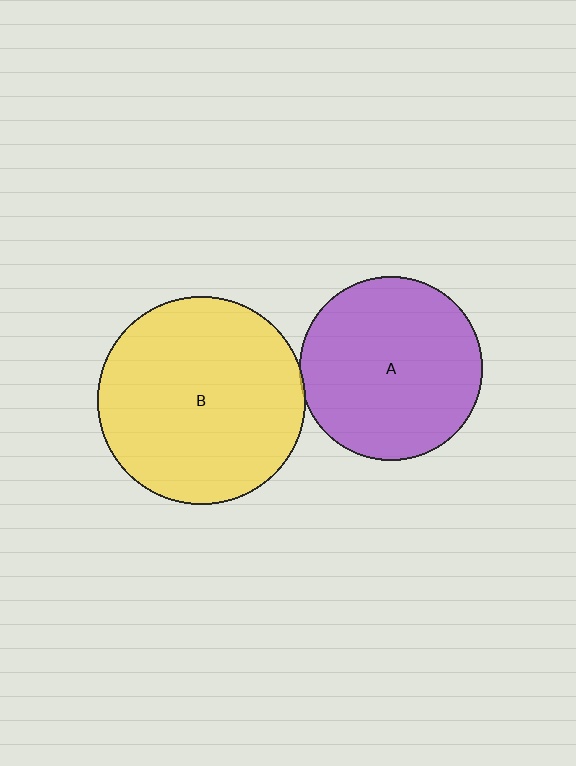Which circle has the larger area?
Circle B (yellow).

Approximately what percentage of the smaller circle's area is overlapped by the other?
Approximately 5%.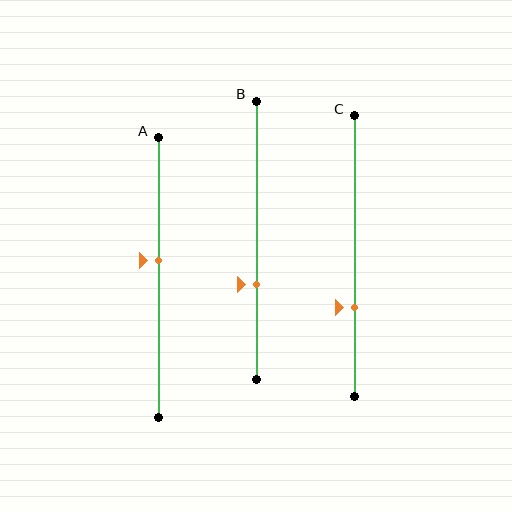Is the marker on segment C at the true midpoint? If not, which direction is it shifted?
No, the marker on segment C is shifted downward by about 18% of the segment length.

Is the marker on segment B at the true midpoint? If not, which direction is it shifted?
No, the marker on segment B is shifted downward by about 16% of the segment length.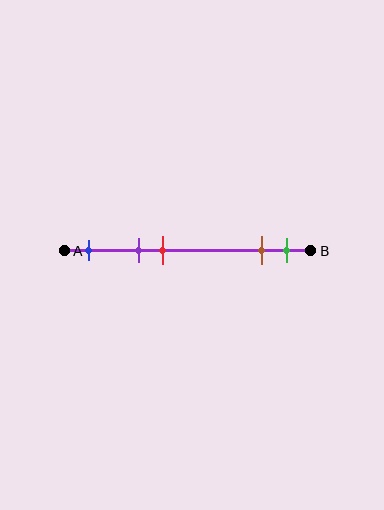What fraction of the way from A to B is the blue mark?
The blue mark is approximately 10% (0.1) of the way from A to B.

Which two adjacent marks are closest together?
The brown and green marks are the closest adjacent pair.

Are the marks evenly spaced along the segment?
No, the marks are not evenly spaced.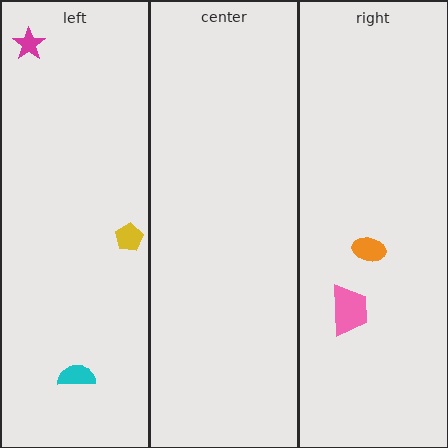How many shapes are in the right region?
2.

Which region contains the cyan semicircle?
The left region.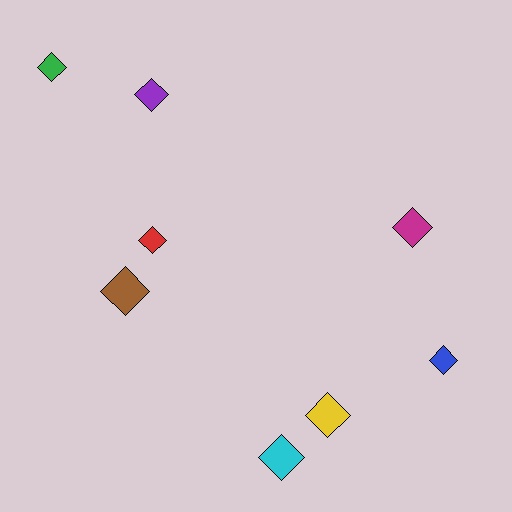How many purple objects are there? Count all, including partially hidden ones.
There is 1 purple object.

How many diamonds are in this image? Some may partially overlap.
There are 8 diamonds.